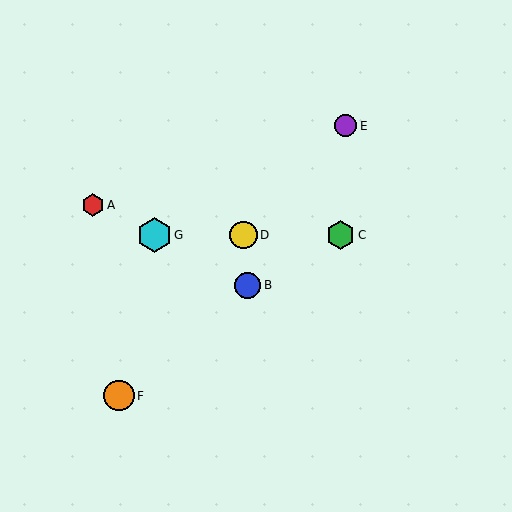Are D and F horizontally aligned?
No, D is at y≈235 and F is at y≈396.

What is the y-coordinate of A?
Object A is at y≈205.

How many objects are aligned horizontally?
3 objects (C, D, G) are aligned horizontally.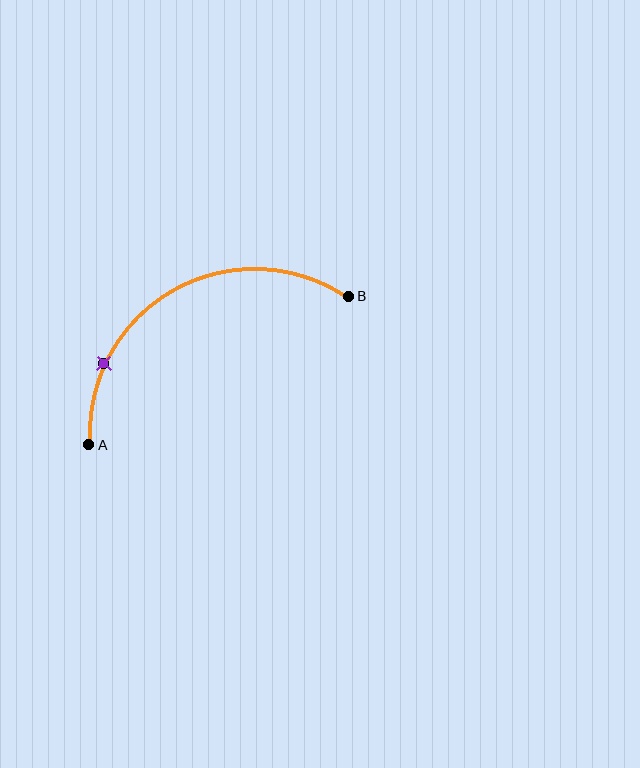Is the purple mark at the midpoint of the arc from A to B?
No. The purple mark lies on the arc but is closer to endpoint A. The arc midpoint would be at the point on the curve equidistant along the arc from both A and B.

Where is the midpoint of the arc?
The arc midpoint is the point on the curve farthest from the straight line joining A and B. It sits above that line.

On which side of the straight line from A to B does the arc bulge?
The arc bulges above the straight line connecting A and B.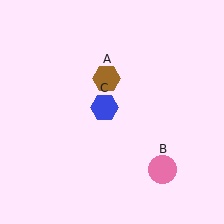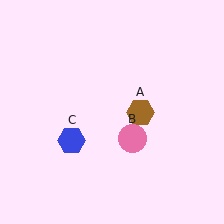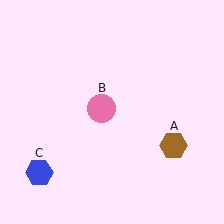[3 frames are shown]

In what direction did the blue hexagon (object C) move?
The blue hexagon (object C) moved down and to the left.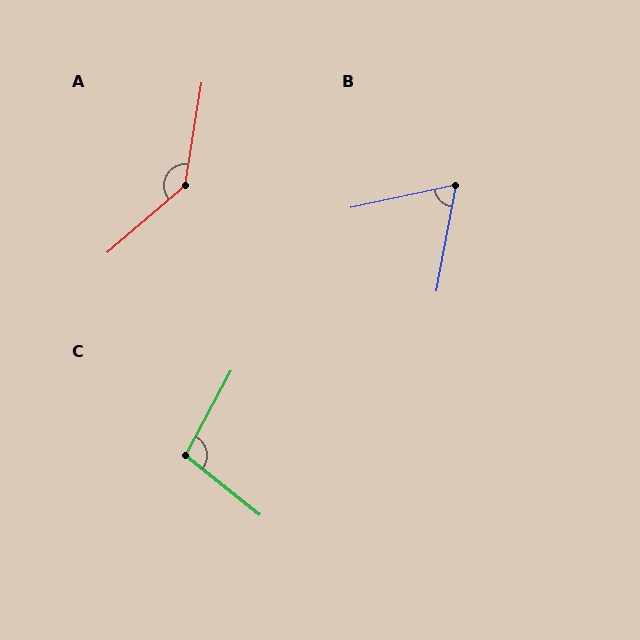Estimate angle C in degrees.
Approximately 100 degrees.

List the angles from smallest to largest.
B (67°), C (100°), A (140°).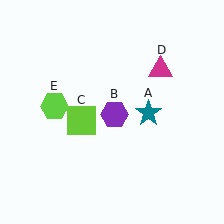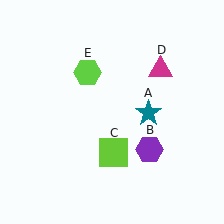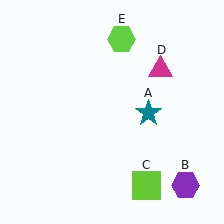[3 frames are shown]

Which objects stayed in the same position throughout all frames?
Teal star (object A) and magenta triangle (object D) remained stationary.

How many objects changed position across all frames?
3 objects changed position: purple hexagon (object B), lime square (object C), lime hexagon (object E).